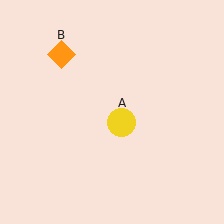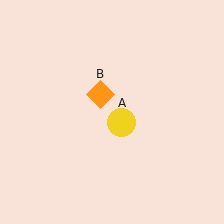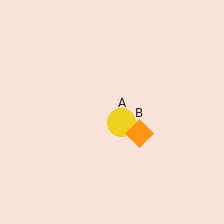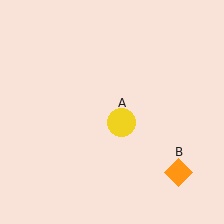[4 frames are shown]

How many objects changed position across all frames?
1 object changed position: orange diamond (object B).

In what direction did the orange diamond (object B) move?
The orange diamond (object B) moved down and to the right.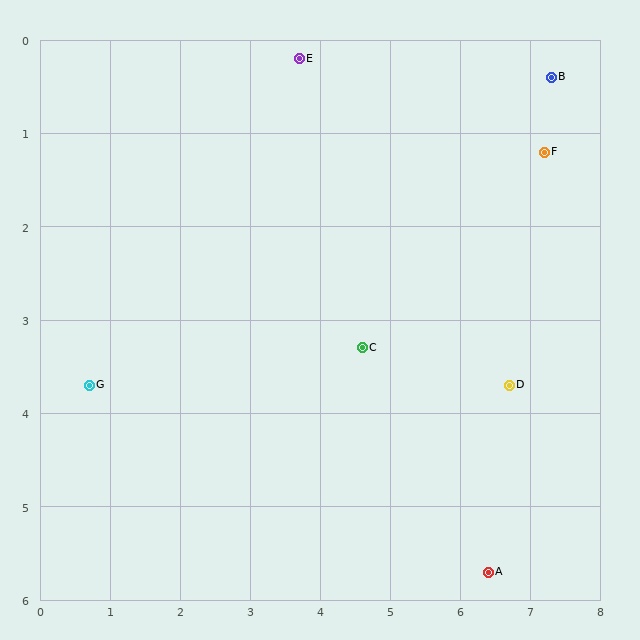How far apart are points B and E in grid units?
Points B and E are about 3.6 grid units apart.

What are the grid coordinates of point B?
Point B is at approximately (7.3, 0.4).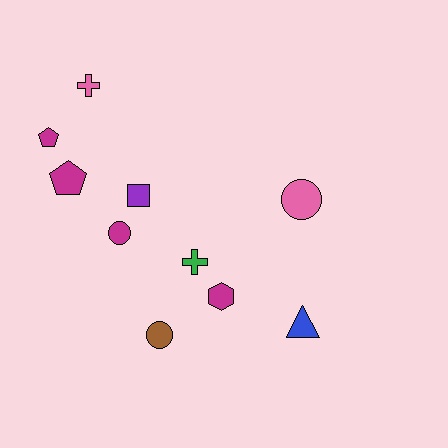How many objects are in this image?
There are 10 objects.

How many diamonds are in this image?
There are no diamonds.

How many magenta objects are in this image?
There are 4 magenta objects.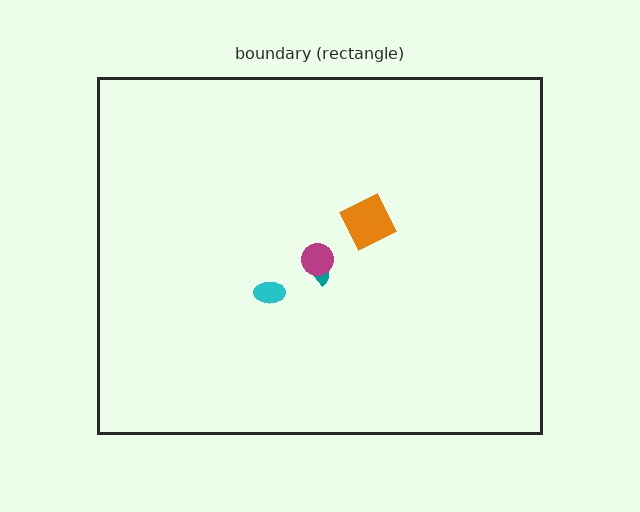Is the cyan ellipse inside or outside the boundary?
Inside.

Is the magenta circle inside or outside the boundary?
Inside.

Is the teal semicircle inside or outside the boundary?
Inside.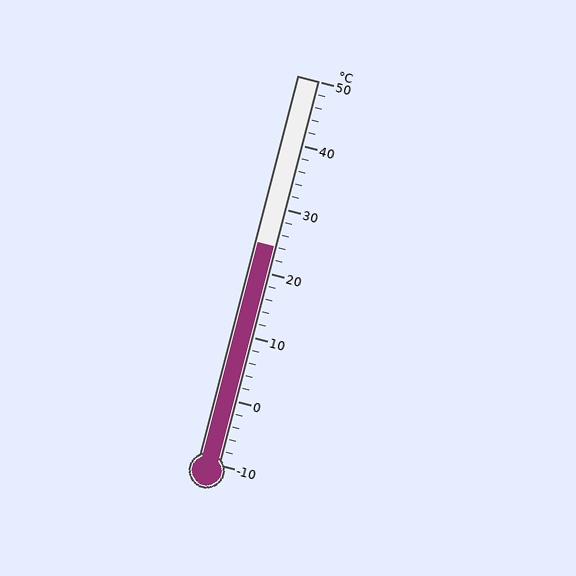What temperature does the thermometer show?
The thermometer shows approximately 24°C.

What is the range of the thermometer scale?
The thermometer scale ranges from -10°C to 50°C.